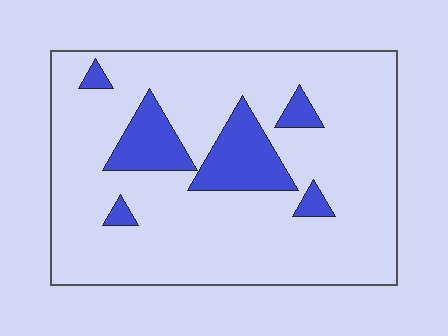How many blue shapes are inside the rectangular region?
6.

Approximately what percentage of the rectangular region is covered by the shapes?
Approximately 15%.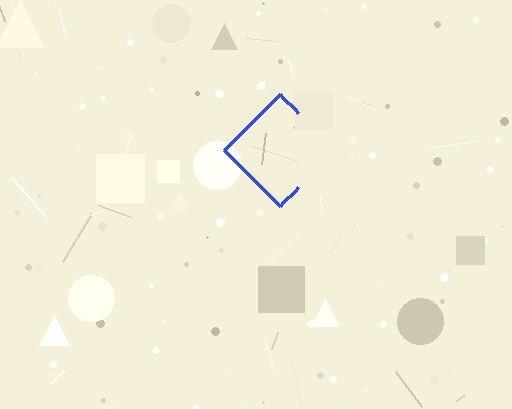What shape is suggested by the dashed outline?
The dashed outline suggests a diamond.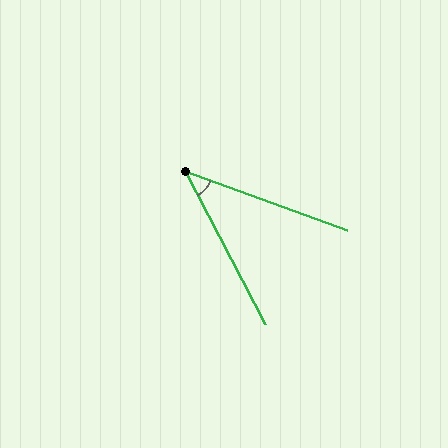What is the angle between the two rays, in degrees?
Approximately 43 degrees.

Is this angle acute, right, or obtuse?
It is acute.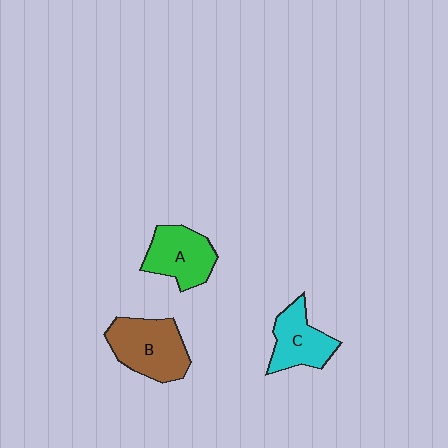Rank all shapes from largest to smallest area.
From largest to smallest: B (brown), A (green), C (cyan).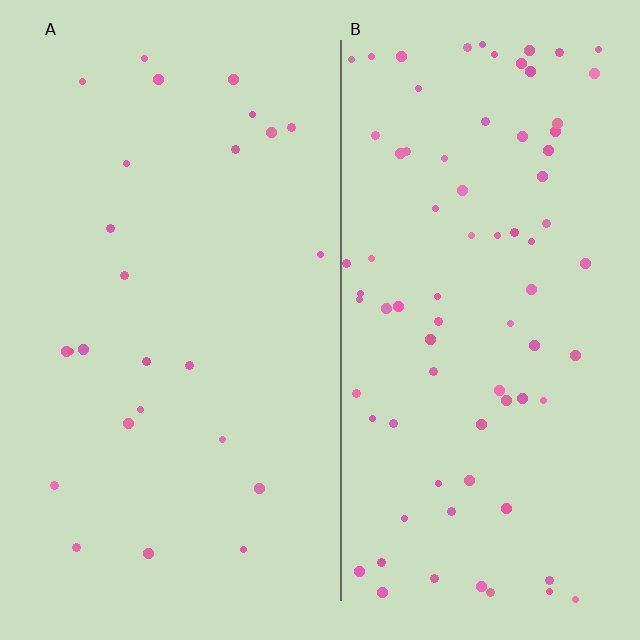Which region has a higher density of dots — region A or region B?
B (the right).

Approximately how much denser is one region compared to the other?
Approximately 3.1× — region B over region A.